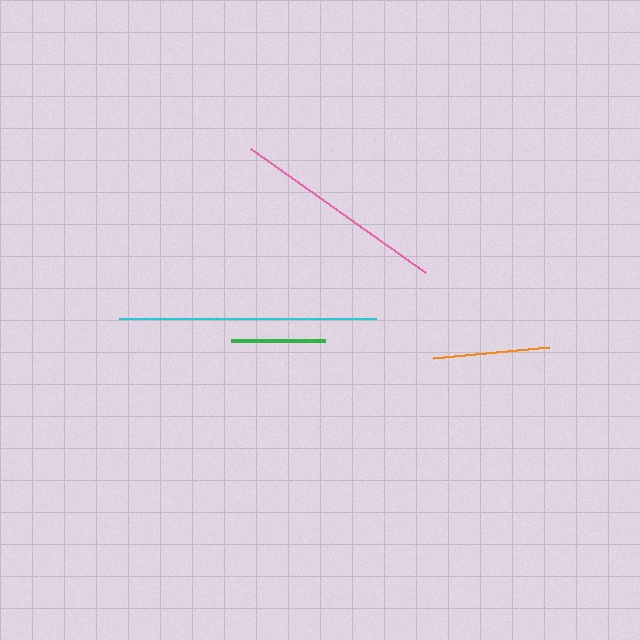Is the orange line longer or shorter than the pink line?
The pink line is longer than the orange line.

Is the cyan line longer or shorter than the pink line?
The cyan line is longer than the pink line.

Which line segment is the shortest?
The green line is the shortest at approximately 94 pixels.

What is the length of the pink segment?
The pink segment is approximately 215 pixels long.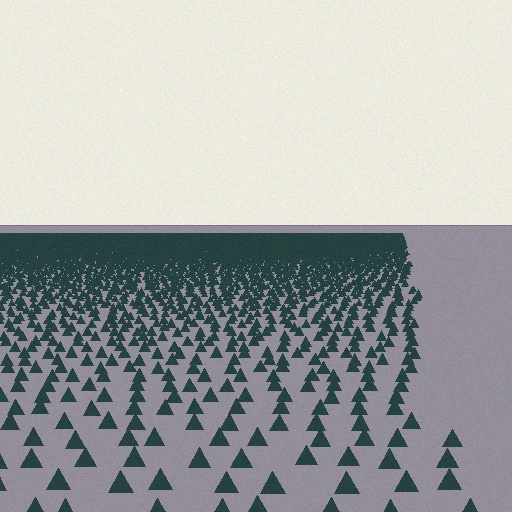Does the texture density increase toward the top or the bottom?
Density increases toward the top.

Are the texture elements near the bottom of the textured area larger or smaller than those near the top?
Larger. Near the bottom, elements are closer to the viewer and appear at a bigger on-screen size.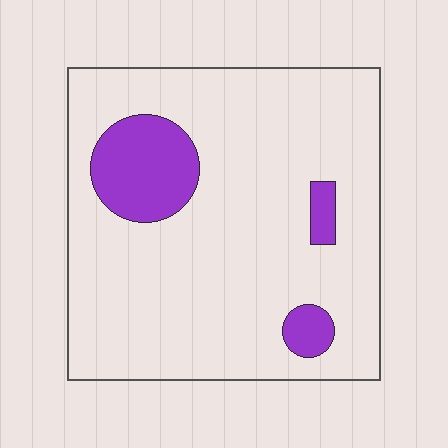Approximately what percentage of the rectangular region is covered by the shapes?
Approximately 15%.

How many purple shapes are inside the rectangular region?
3.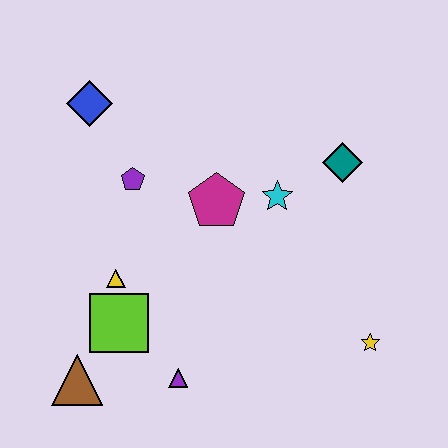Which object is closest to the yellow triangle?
The lime square is closest to the yellow triangle.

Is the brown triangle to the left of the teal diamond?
Yes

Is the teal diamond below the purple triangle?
No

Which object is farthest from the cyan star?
The brown triangle is farthest from the cyan star.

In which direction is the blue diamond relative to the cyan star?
The blue diamond is to the left of the cyan star.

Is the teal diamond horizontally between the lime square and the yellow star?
Yes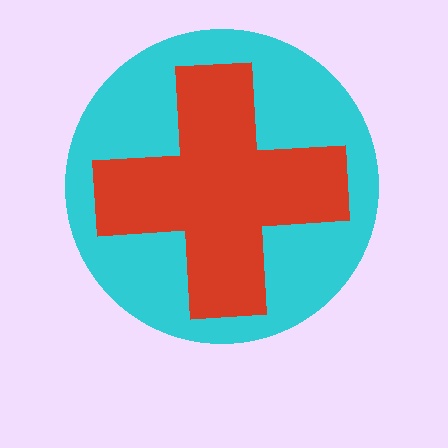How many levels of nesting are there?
2.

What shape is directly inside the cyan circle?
The red cross.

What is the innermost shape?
The red cross.